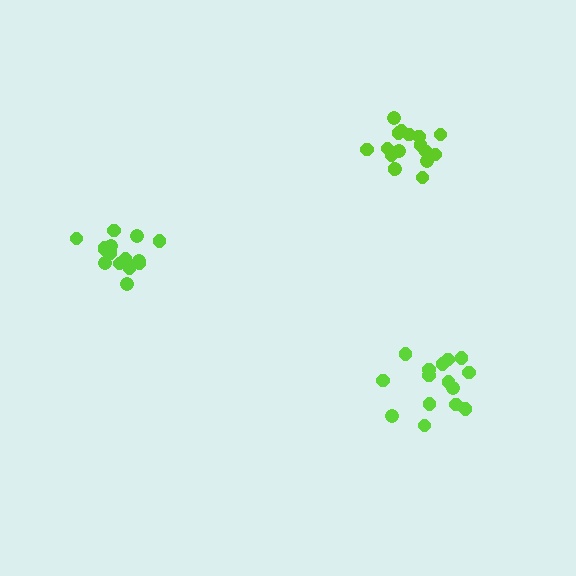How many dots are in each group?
Group 1: 17 dots, Group 2: 15 dots, Group 3: 17 dots (49 total).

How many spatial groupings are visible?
There are 3 spatial groupings.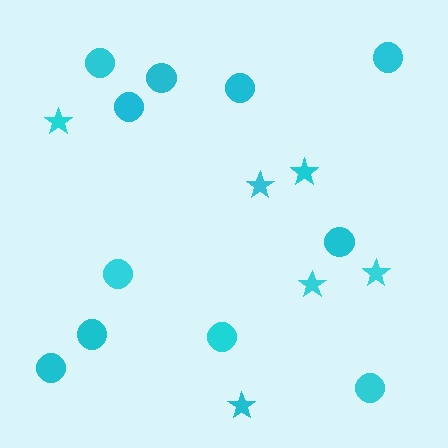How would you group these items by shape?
There are 2 groups: one group of circles (11) and one group of stars (6).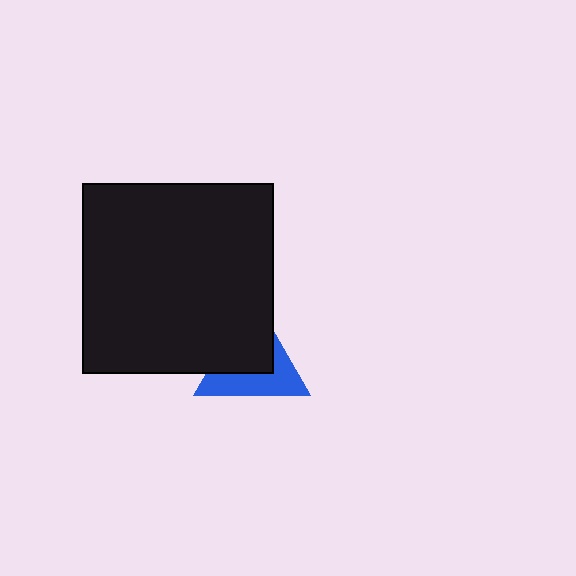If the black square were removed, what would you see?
You would see the complete blue triangle.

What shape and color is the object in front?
The object in front is a black square.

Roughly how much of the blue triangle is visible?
About half of it is visible (roughly 47%).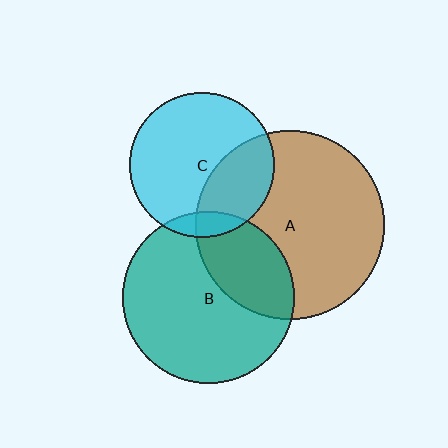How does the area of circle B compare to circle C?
Approximately 1.4 times.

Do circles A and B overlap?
Yes.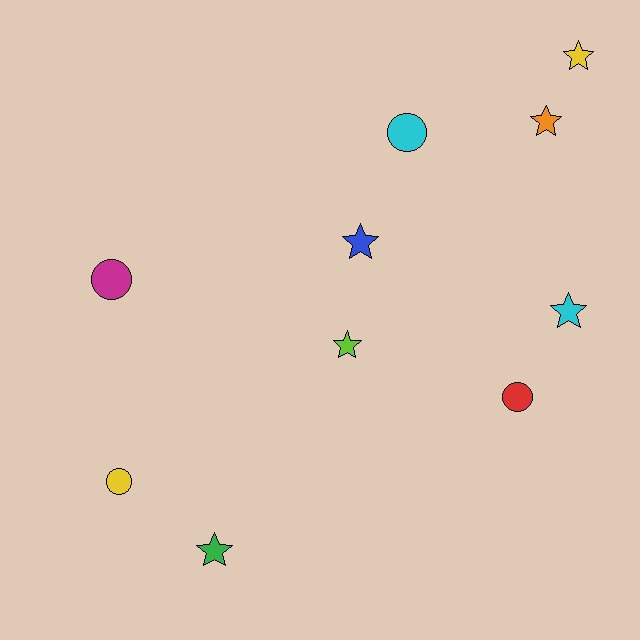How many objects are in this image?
There are 10 objects.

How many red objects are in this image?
There is 1 red object.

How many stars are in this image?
There are 6 stars.